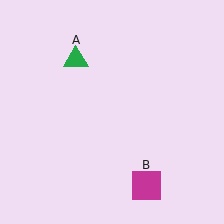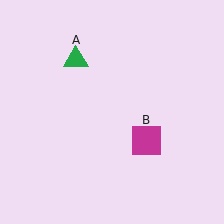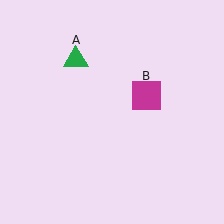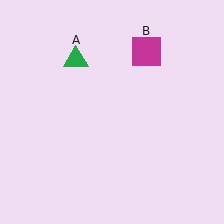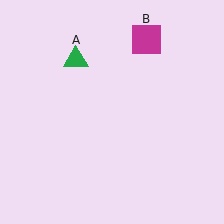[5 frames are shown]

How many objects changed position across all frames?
1 object changed position: magenta square (object B).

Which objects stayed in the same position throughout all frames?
Green triangle (object A) remained stationary.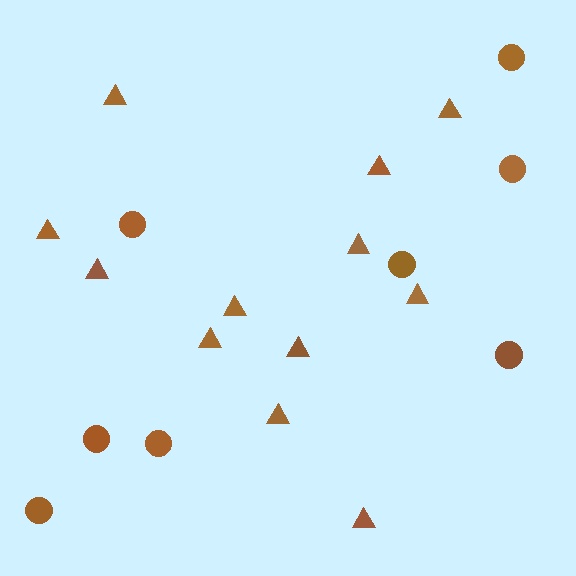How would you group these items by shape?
There are 2 groups: one group of circles (8) and one group of triangles (12).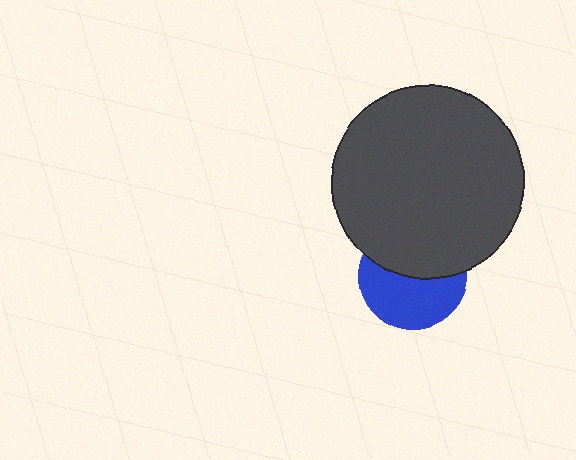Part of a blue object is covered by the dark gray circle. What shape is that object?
It is a circle.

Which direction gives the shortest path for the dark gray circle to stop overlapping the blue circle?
Moving up gives the shortest separation.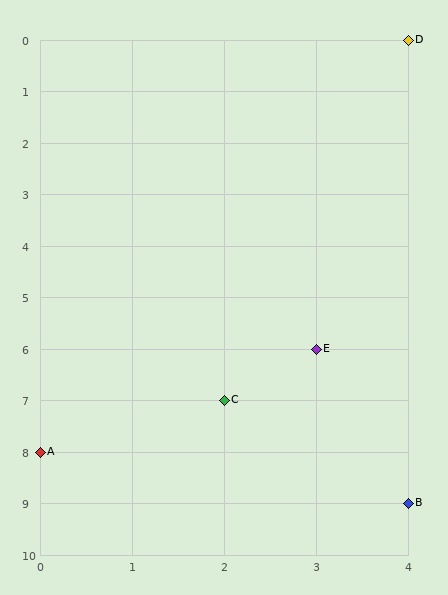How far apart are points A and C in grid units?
Points A and C are 2 columns and 1 row apart (about 2.2 grid units diagonally).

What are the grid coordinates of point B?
Point B is at grid coordinates (4, 9).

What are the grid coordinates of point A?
Point A is at grid coordinates (0, 8).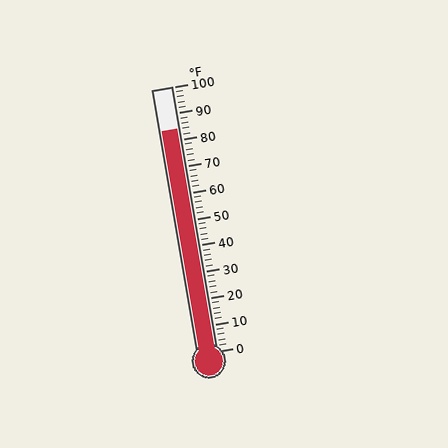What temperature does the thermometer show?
The thermometer shows approximately 84°F.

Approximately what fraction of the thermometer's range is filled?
The thermometer is filled to approximately 85% of its range.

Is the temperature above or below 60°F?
The temperature is above 60°F.